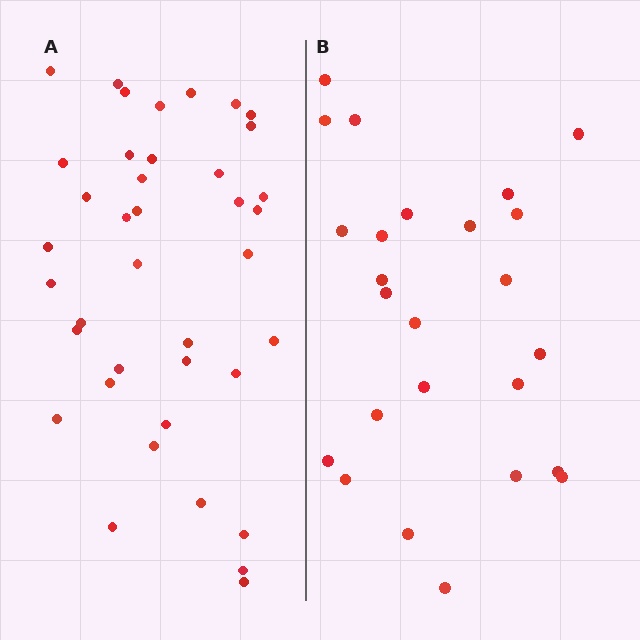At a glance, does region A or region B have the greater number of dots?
Region A (the left region) has more dots.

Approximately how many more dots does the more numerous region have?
Region A has approximately 15 more dots than region B.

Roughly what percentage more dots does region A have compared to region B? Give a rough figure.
About 55% more.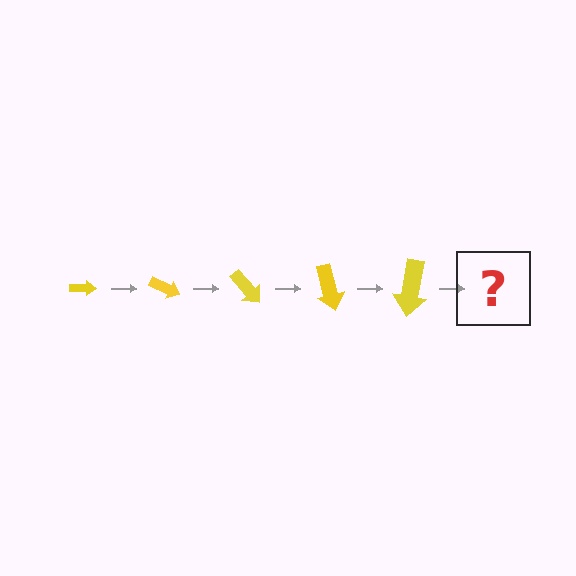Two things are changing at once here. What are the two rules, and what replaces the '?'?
The two rules are that the arrow grows larger each step and it rotates 25 degrees each step. The '?' should be an arrow, larger than the previous one and rotated 125 degrees from the start.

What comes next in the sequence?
The next element should be an arrow, larger than the previous one and rotated 125 degrees from the start.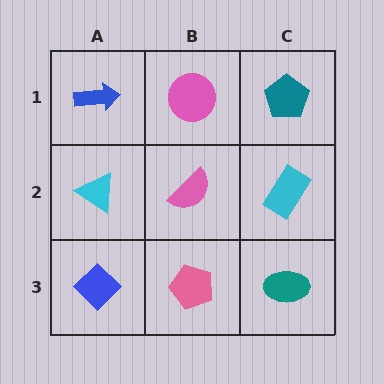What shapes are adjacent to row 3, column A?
A cyan triangle (row 2, column A), a pink pentagon (row 3, column B).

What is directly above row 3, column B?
A pink semicircle.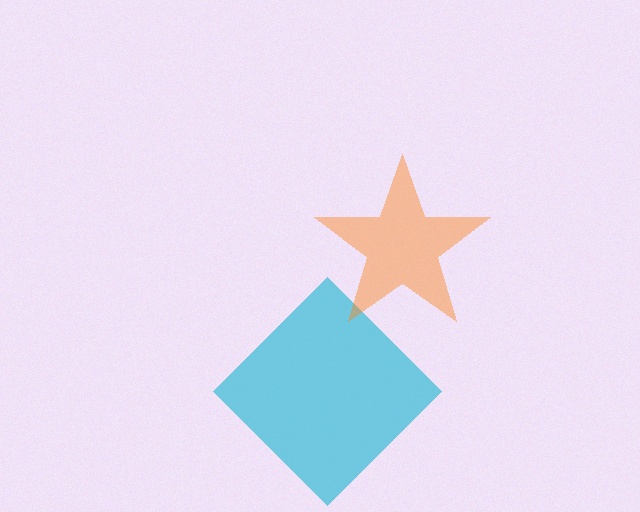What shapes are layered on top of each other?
The layered shapes are: a cyan diamond, an orange star.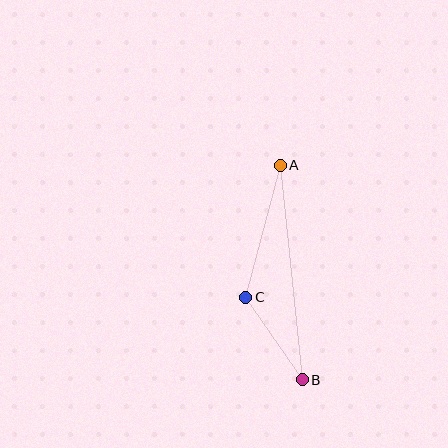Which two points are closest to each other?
Points B and C are closest to each other.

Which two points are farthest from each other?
Points A and B are farthest from each other.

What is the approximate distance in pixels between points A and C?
The distance between A and C is approximately 136 pixels.